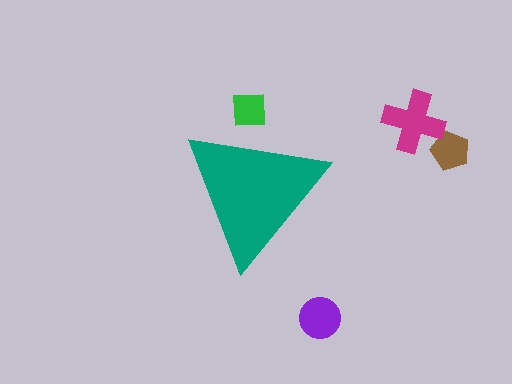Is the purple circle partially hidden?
No, the purple circle is fully visible.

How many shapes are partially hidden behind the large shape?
1 shape is partially hidden.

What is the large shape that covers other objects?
A teal triangle.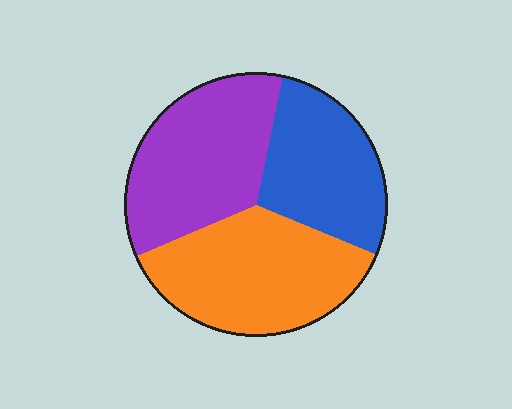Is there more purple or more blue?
Purple.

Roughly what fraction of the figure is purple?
Purple takes up about one third (1/3) of the figure.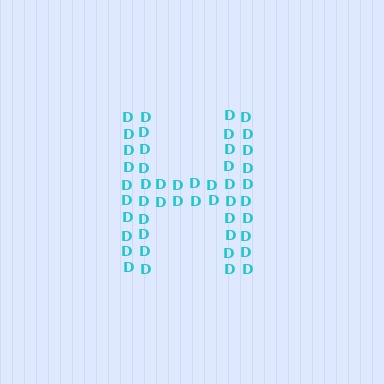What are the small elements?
The small elements are letter D's.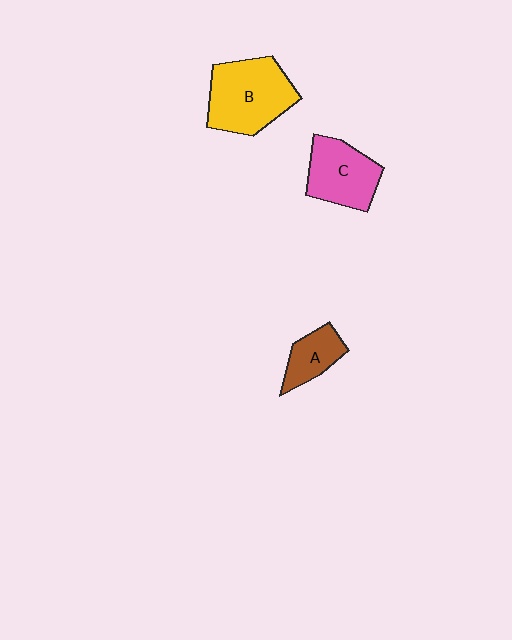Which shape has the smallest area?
Shape A (brown).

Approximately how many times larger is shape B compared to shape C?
Approximately 1.3 times.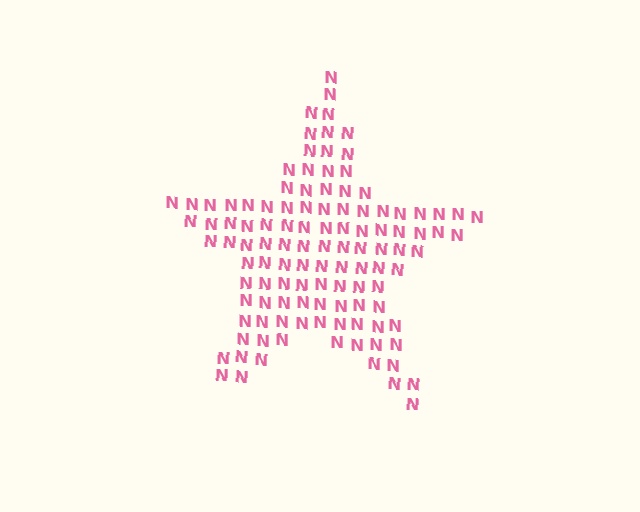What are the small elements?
The small elements are letter N's.